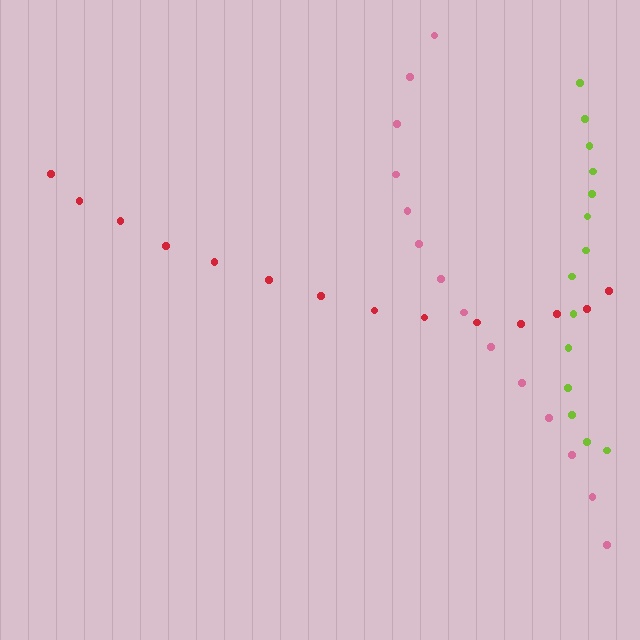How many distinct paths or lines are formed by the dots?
There are 3 distinct paths.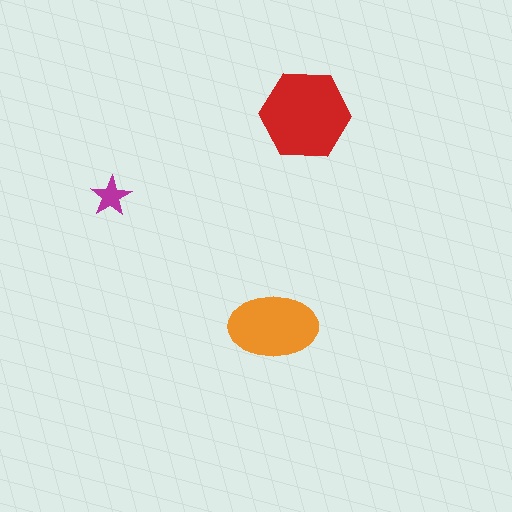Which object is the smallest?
The magenta star.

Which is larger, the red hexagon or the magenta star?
The red hexagon.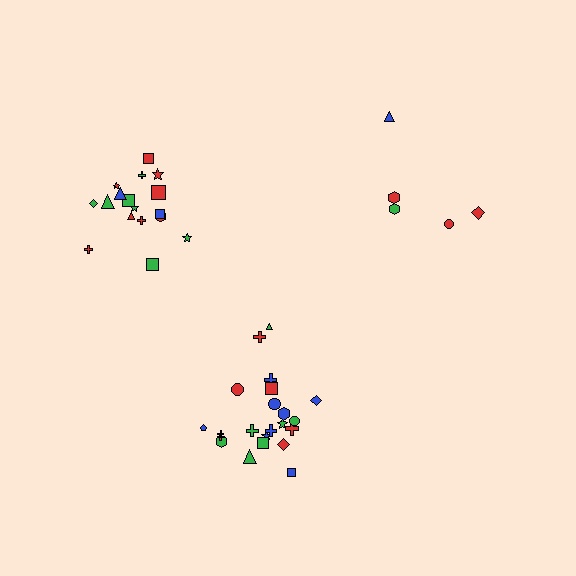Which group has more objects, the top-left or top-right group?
The top-left group.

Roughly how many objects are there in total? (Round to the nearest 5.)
Roughly 45 objects in total.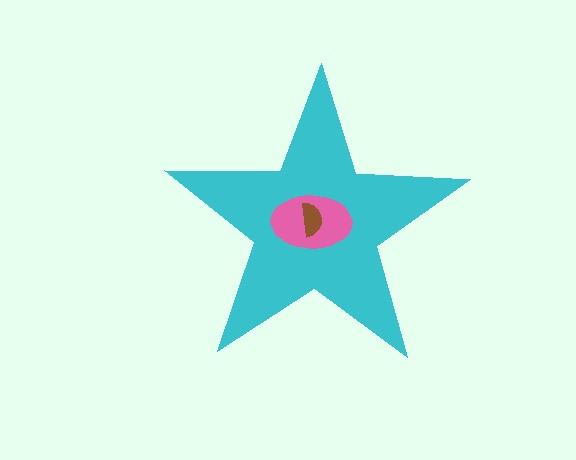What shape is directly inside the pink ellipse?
The brown semicircle.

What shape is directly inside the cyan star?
The pink ellipse.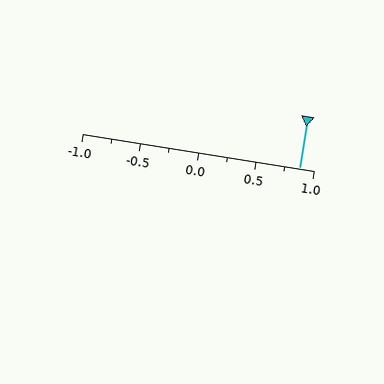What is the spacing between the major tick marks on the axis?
The major ticks are spaced 0.5 apart.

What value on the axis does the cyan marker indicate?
The marker indicates approximately 0.88.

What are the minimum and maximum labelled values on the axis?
The axis runs from -1.0 to 1.0.